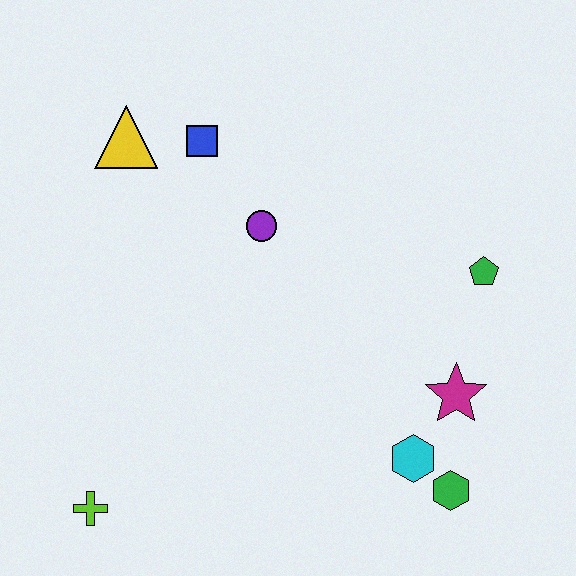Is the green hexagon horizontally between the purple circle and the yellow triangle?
No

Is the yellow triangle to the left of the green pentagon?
Yes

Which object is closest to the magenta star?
The cyan hexagon is closest to the magenta star.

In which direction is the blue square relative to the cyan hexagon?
The blue square is above the cyan hexagon.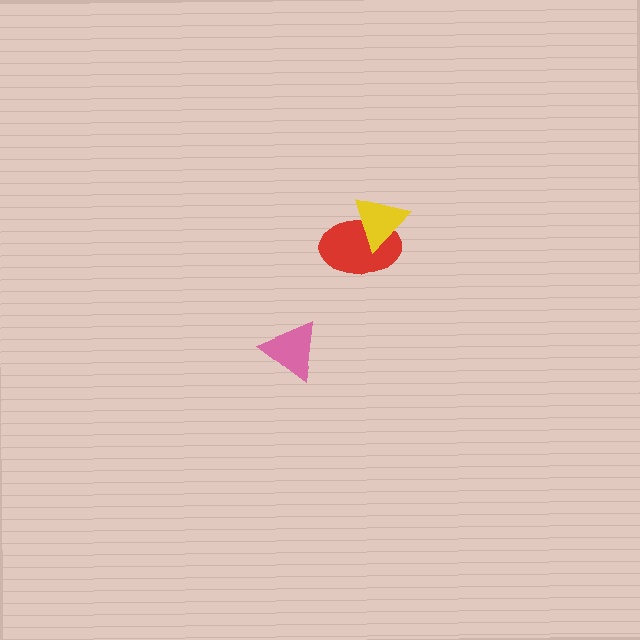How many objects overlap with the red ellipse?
1 object overlaps with the red ellipse.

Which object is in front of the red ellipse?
The yellow triangle is in front of the red ellipse.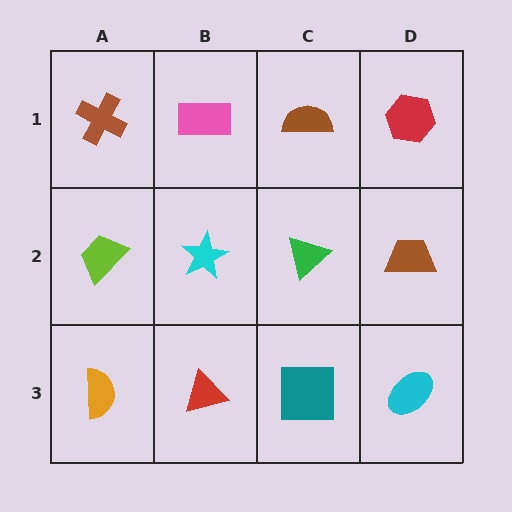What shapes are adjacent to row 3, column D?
A brown trapezoid (row 2, column D), a teal square (row 3, column C).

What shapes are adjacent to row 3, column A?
A lime trapezoid (row 2, column A), a red triangle (row 3, column B).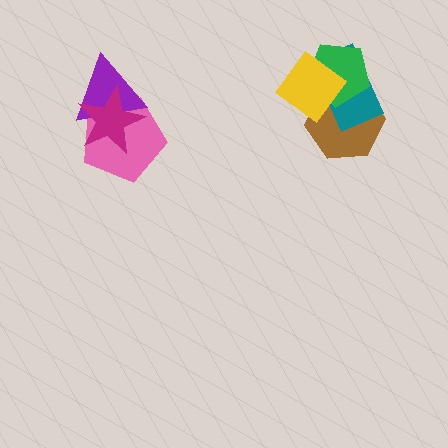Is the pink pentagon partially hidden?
Yes, it is partially covered by another shape.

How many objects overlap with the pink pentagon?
2 objects overlap with the pink pentagon.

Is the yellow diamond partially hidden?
No, no other shape covers it.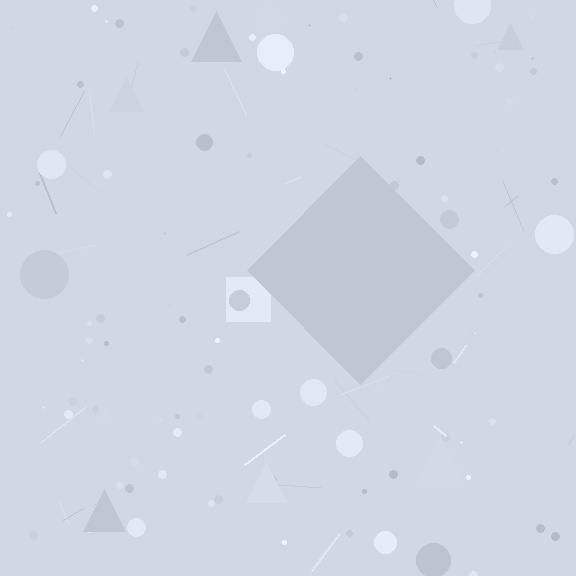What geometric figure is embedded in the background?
A diamond is embedded in the background.